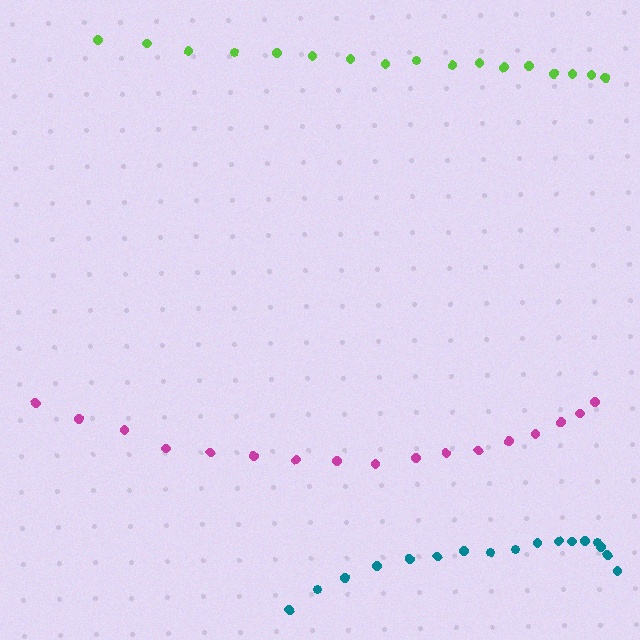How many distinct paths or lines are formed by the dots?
There are 3 distinct paths.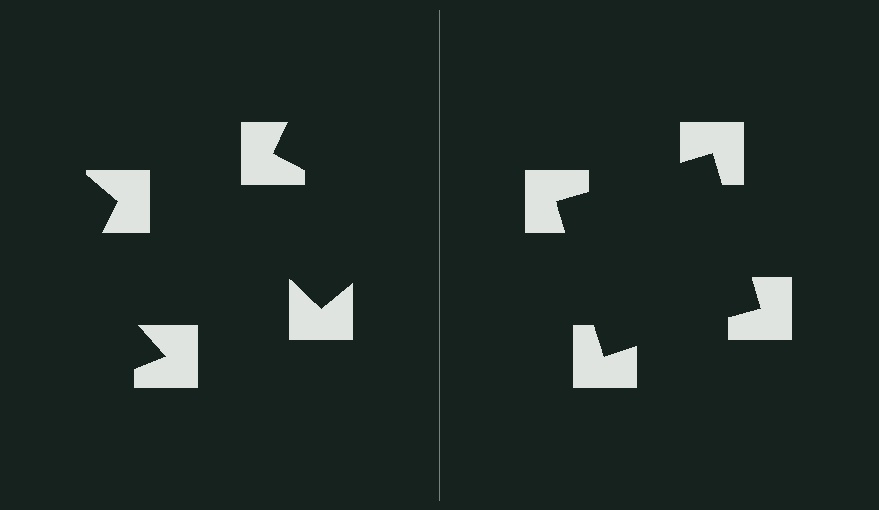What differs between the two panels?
The notched squares are positioned identically on both sides; only the wedge orientations differ. On the right they align to a square; on the left they are misaligned.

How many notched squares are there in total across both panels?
8 — 4 on each side.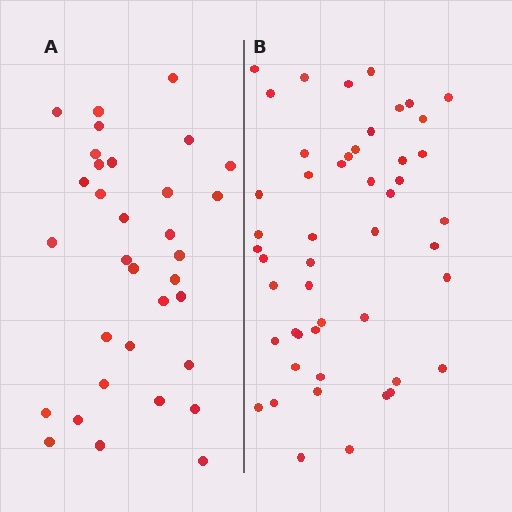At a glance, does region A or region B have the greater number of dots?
Region B (the right region) has more dots.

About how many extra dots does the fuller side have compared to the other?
Region B has approximately 15 more dots than region A.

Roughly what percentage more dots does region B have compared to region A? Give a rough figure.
About 50% more.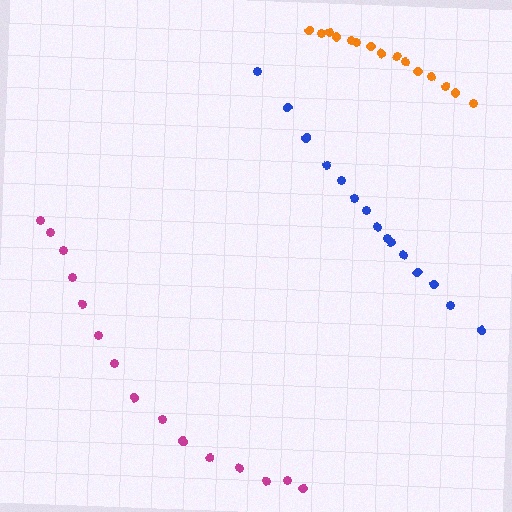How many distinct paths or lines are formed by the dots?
There are 3 distinct paths.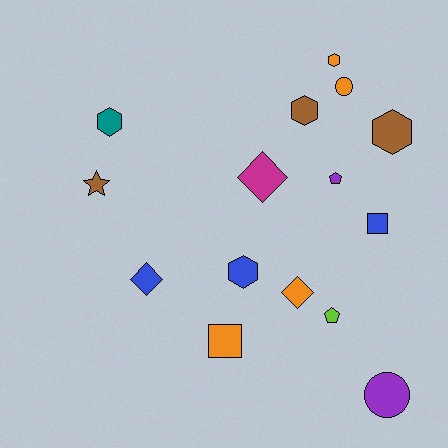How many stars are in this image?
There is 1 star.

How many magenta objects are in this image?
There is 1 magenta object.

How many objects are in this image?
There are 15 objects.